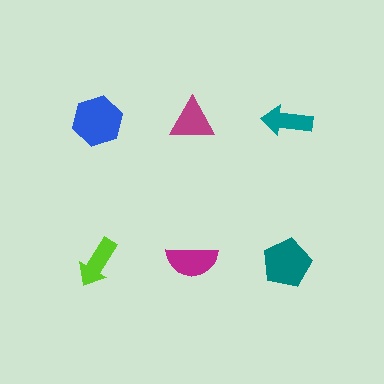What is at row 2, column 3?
A teal pentagon.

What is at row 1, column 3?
A teal arrow.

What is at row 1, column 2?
A magenta triangle.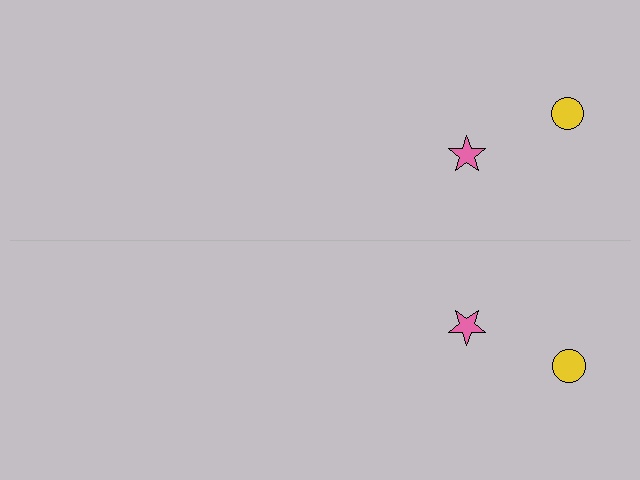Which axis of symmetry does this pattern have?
The pattern has a horizontal axis of symmetry running through the center of the image.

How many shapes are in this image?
There are 4 shapes in this image.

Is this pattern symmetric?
Yes, this pattern has bilateral (reflection) symmetry.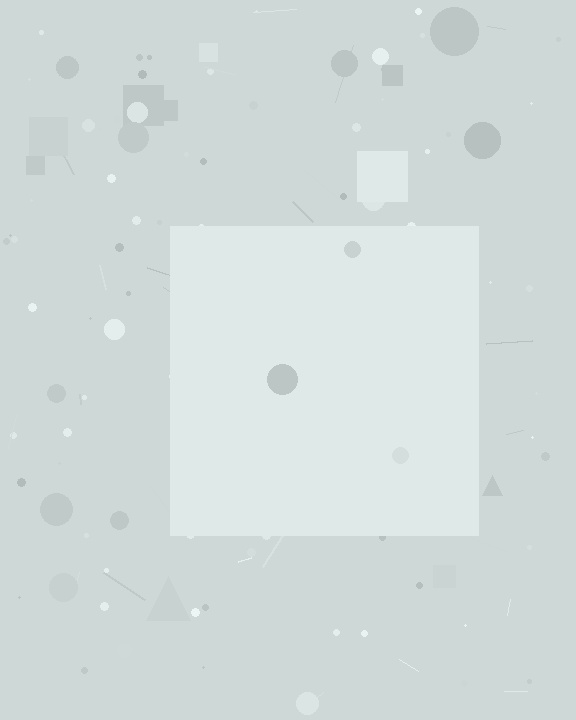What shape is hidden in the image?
A square is hidden in the image.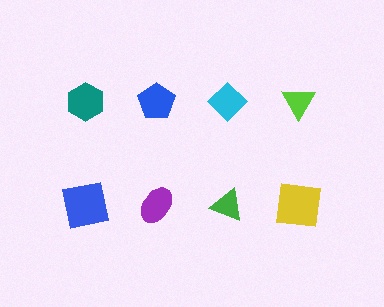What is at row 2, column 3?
A green triangle.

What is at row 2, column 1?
A blue square.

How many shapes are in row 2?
4 shapes.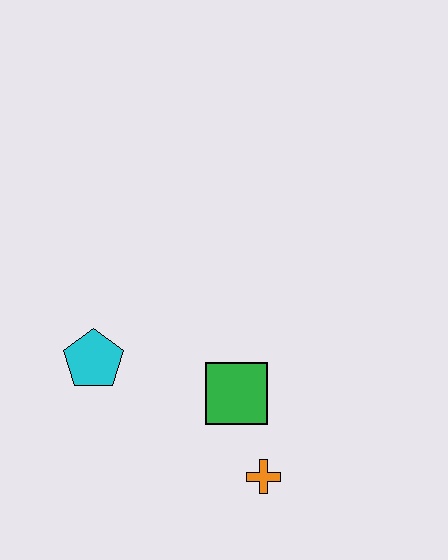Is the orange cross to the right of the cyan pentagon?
Yes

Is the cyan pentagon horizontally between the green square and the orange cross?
No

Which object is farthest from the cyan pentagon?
The orange cross is farthest from the cyan pentagon.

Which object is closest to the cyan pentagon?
The green square is closest to the cyan pentagon.